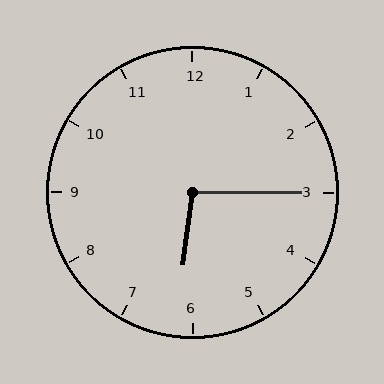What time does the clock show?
6:15.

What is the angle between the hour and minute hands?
Approximately 98 degrees.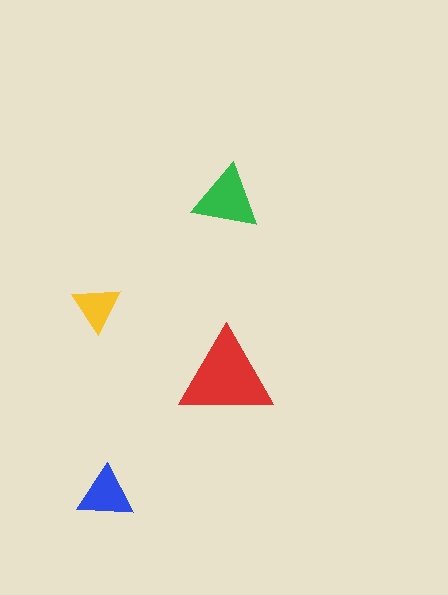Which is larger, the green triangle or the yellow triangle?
The green one.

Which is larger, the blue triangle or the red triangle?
The red one.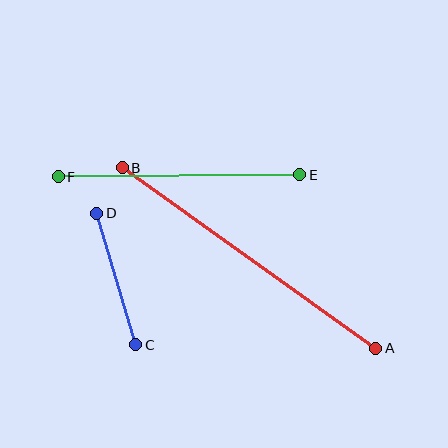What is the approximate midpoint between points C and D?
The midpoint is at approximately (116, 279) pixels.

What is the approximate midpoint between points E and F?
The midpoint is at approximately (179, 176) pixels.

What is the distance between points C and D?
The distance is approximately 137 pixels.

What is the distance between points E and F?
The distance is approximately 241 pixels.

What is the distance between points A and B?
The distance is approximately 311 pixels.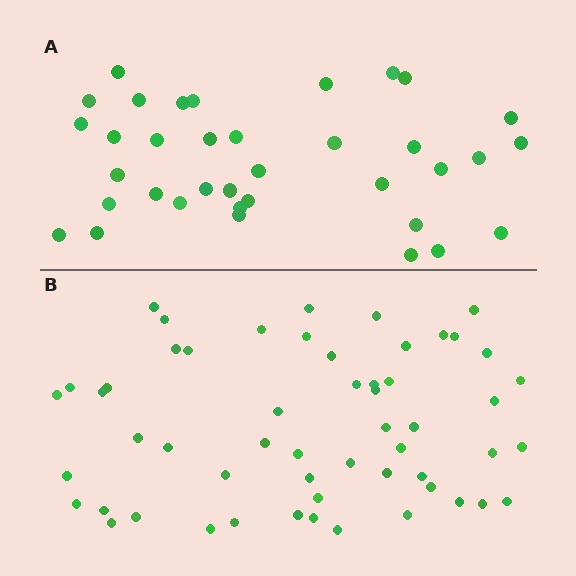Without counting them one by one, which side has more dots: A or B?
Region B (the bottom region) has more dots.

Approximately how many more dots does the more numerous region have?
Region B has approximately 20 more dots than region A.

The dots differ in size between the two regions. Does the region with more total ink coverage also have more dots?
No. Region A has more total ink coverage because its dots are larger, but region B actually contains more individual dots. Total area can be misleading — the number of items is what matters here.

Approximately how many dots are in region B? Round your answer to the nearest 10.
About 60 dots. (The exact count is 55, which rounds to 60.)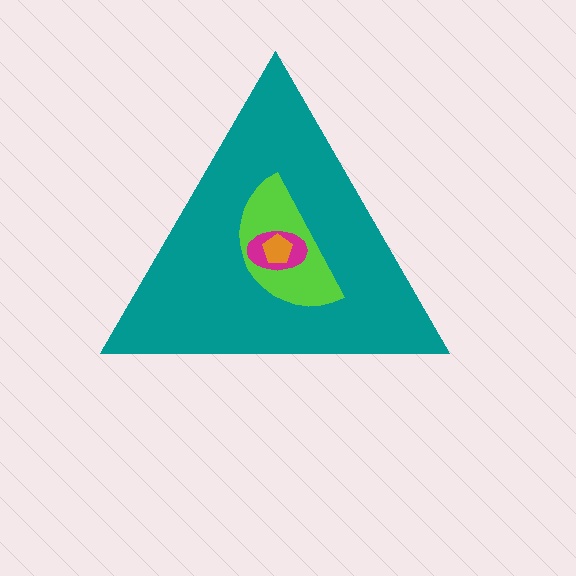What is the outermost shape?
The teal triangle.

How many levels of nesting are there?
4.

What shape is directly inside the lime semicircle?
The magenta ellipse.